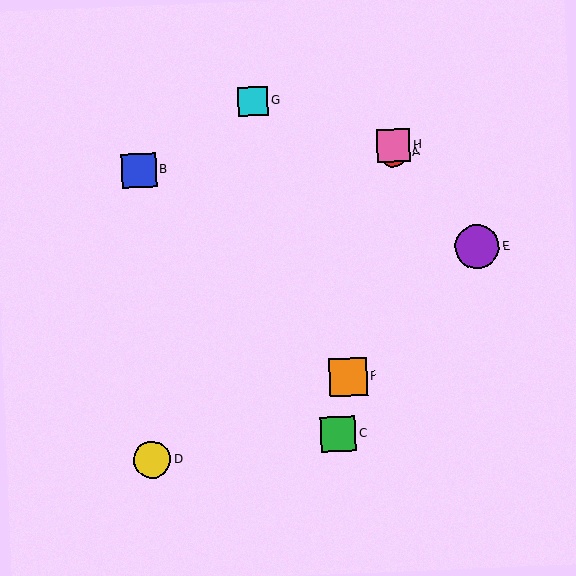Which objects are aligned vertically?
Objects A, H are aligned vertically.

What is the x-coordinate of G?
Object G is at x≈253.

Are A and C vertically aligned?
No, A is at x≈393 and C is at x≈338.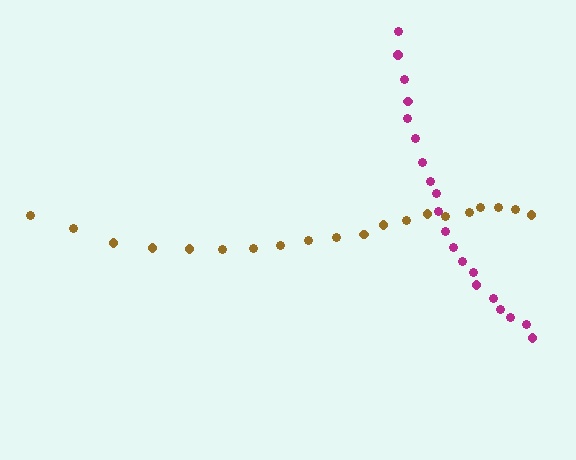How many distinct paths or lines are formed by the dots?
There are 2 distinct paths.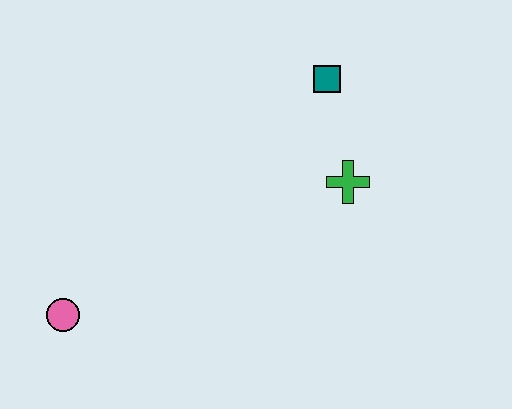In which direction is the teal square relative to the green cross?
The teal square is above the green cross.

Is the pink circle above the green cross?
No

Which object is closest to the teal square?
The green cross is closest to the teal square.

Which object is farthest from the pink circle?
The teal square is farthest from the pink circle.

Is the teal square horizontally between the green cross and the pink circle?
Yes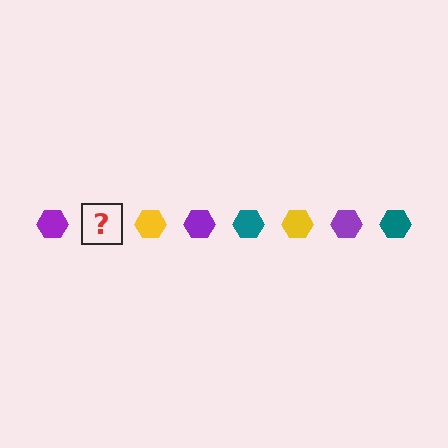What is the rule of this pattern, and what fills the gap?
The rule is that the pattern cycles through purple, teal, yellow hexagons. The gap should be filled with a teal hexagon.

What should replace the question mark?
The question mark should be replaced with a teal hexagon.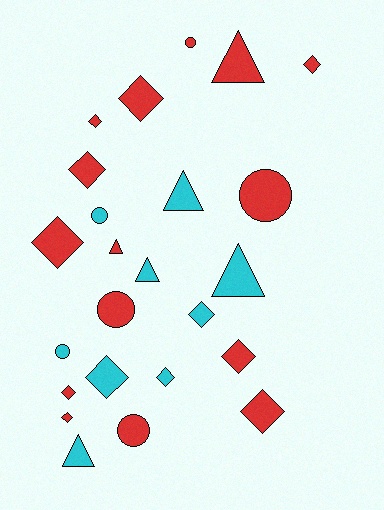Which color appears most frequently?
Red, with 15 objects.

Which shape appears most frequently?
Diamond, with 12 objects.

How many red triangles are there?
There are 2 red triangles.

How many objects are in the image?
There are 24 objects.